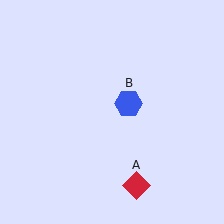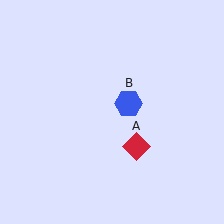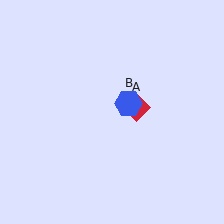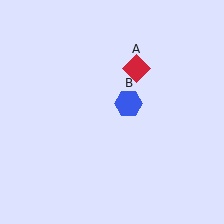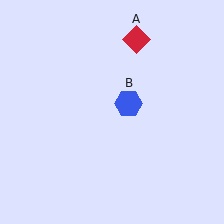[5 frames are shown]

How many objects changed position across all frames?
1 object changed position: red diamond (object A).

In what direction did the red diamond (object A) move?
The red diamond (object A) moved up.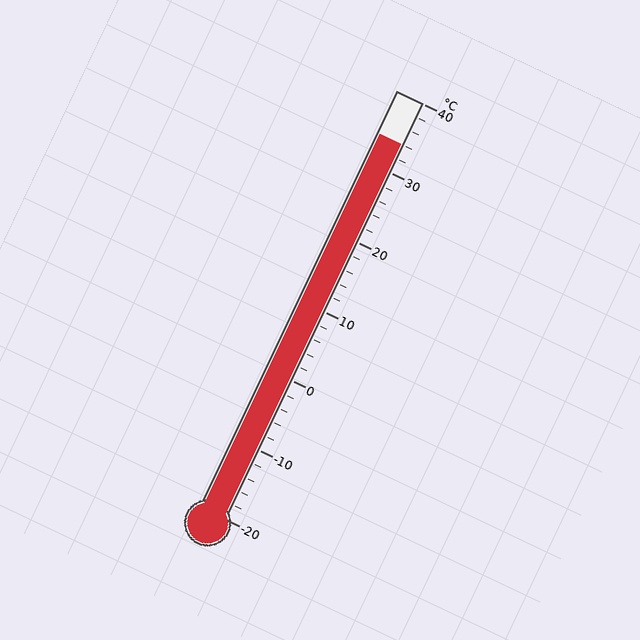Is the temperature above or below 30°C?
The temperature is above 30°C.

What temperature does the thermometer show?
The thermometer shows approximately 34°C.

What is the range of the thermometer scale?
The thermometer scale ranges from -20°C to 40°C.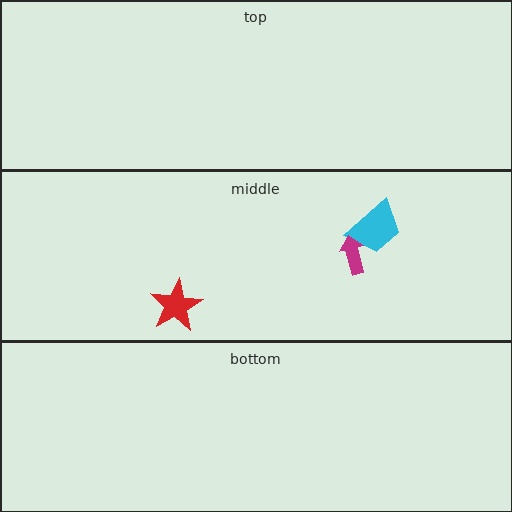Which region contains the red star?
The middle region.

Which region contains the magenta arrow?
The middle region.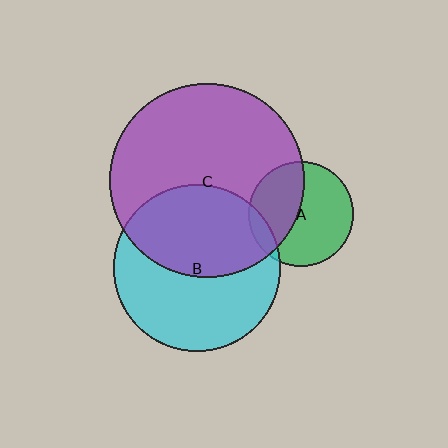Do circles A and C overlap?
Yes.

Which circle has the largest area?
Circle C (purple).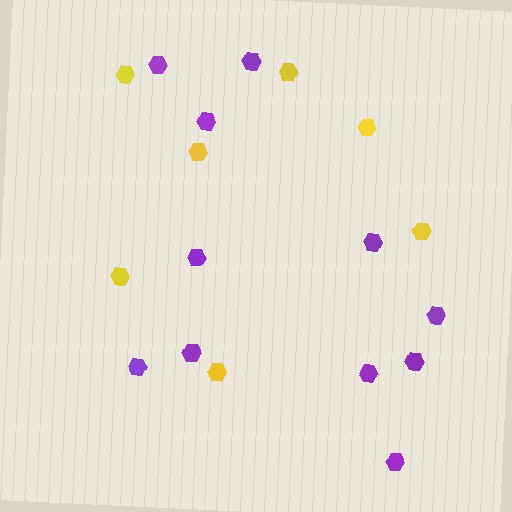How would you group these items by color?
There are 2 groups: one group of yellow hexagons (7) and one group of purple hexagons (11).